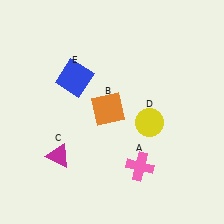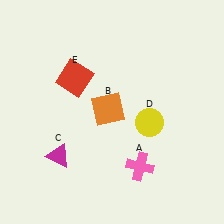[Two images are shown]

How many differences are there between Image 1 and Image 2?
There is 1 difference between the two images.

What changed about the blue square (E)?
In Image 1, E is blue. In Image 2, it changed to red.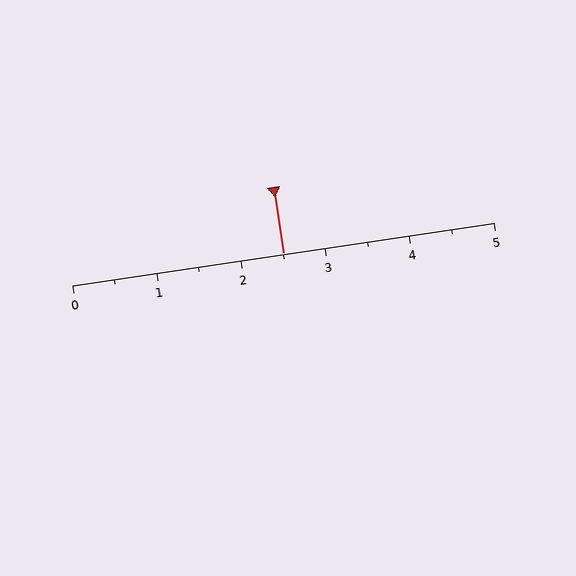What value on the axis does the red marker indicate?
The marker indicates approximately 2.5.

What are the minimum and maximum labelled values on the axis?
The axis runs from 0 to 5.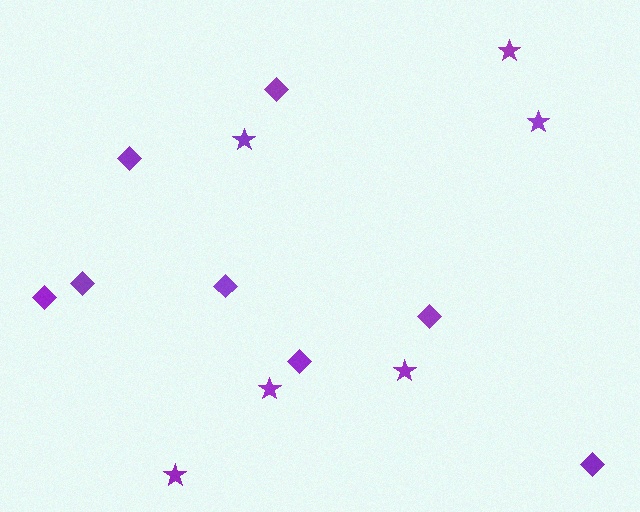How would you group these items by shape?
There are 2 groups: one group of stars (6) and one group of diamonds (8).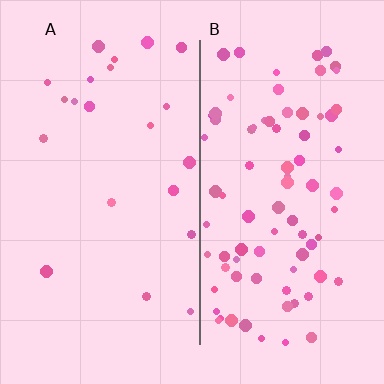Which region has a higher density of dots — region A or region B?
B (the right).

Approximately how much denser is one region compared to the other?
Approximately 3.8× — region B over region A.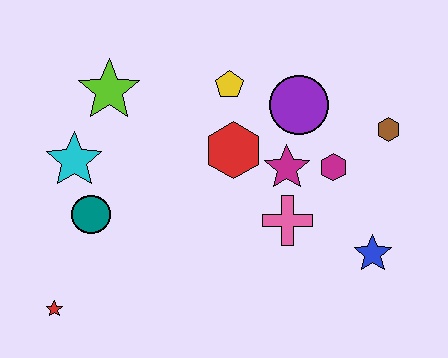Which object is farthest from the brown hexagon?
The red star is farthest from the brown hexagon.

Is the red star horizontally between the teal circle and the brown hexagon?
No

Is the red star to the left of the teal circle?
Yes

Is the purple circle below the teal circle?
No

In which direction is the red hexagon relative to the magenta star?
The red hexagon is to the left of the magenta star.